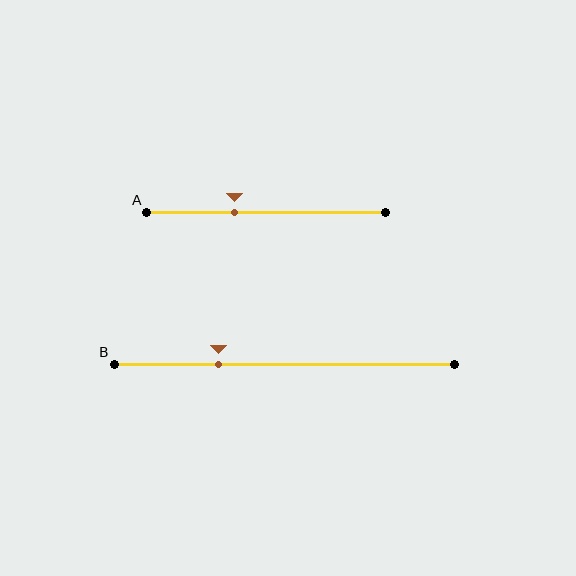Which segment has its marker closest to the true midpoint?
Segment A has its marker closest to the true midpoint.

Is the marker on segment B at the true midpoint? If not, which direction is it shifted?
No, the marker on segment B is shifted to the left by about 20% of the segment length.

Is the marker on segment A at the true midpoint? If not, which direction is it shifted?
No, the marker on segment A is shifted to the left by about 13% of the segment length.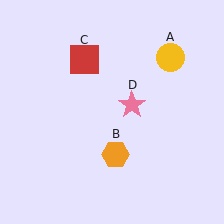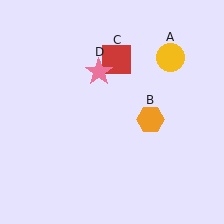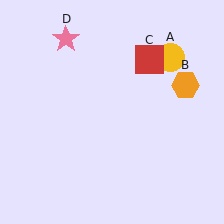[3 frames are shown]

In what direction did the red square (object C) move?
The red square (object C) moved right.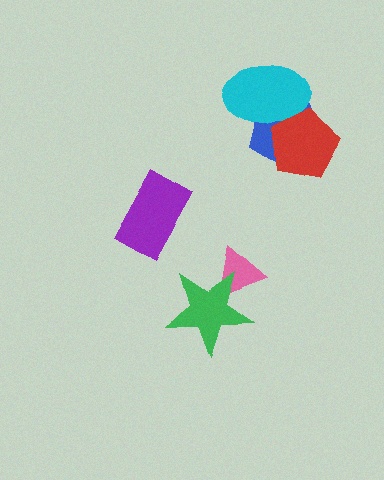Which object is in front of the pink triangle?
The green star is in front of the pink triangle.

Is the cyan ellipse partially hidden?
Yes, it is partially covered by another shape.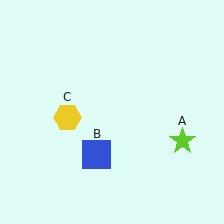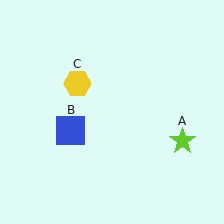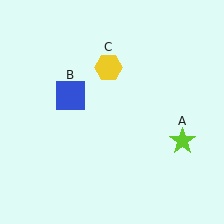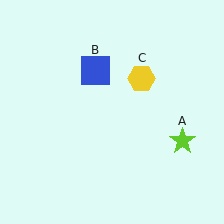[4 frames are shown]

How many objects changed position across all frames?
2 objects changed position: blue square (object B), yellow hexagon (object C).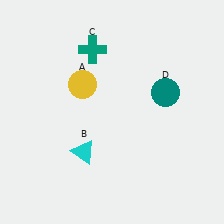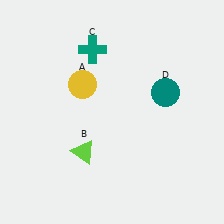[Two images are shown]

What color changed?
The triangle (B) changed from cyan in Image 1 to lime in Image 2.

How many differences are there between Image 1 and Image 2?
There is 1 difference between the two images.